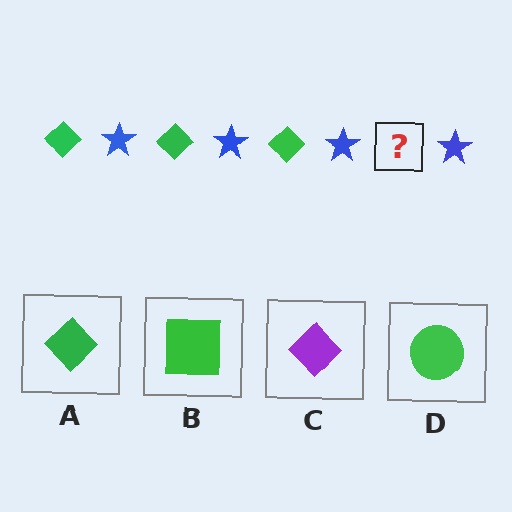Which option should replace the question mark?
Option A.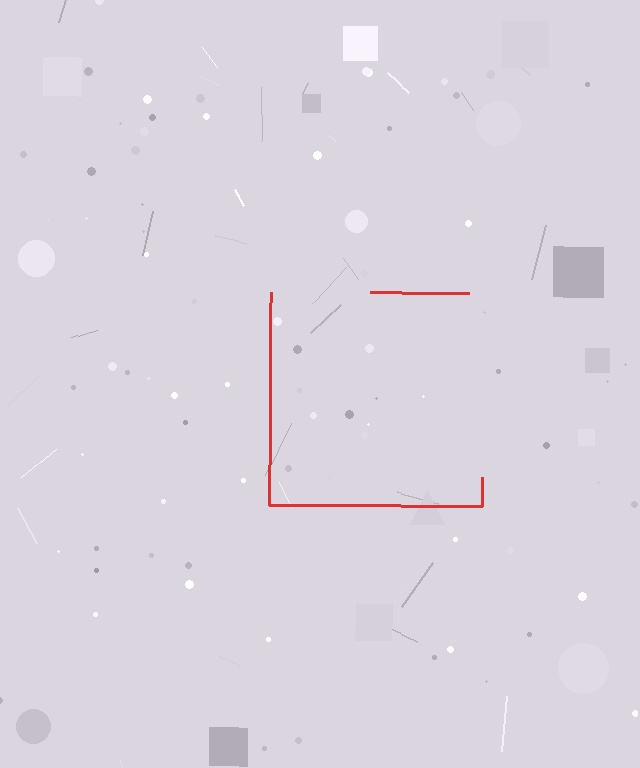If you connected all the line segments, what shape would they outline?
They would outline a square.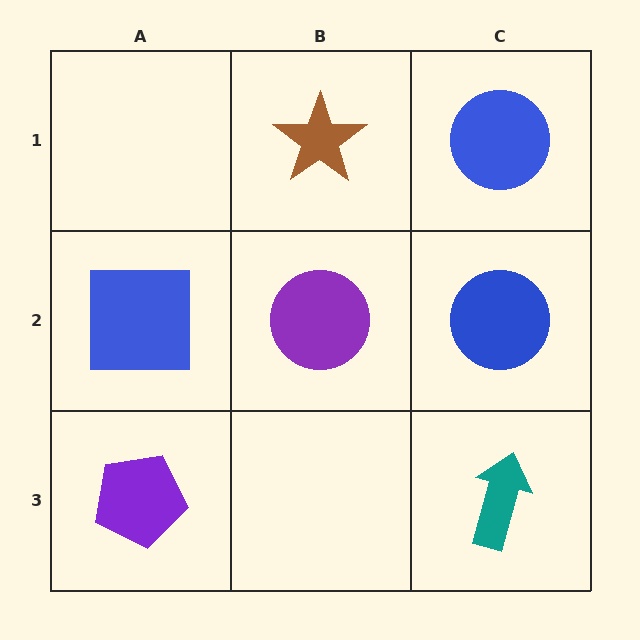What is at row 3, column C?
A teal arrow.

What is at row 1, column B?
A brown star.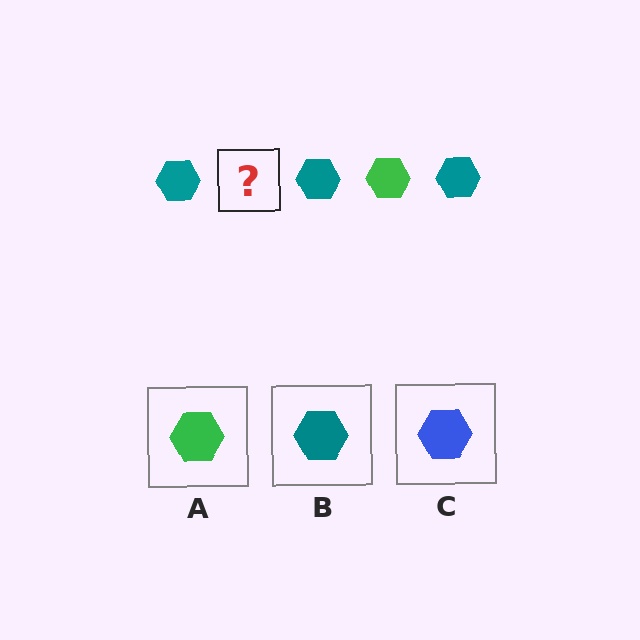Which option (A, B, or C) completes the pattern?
A.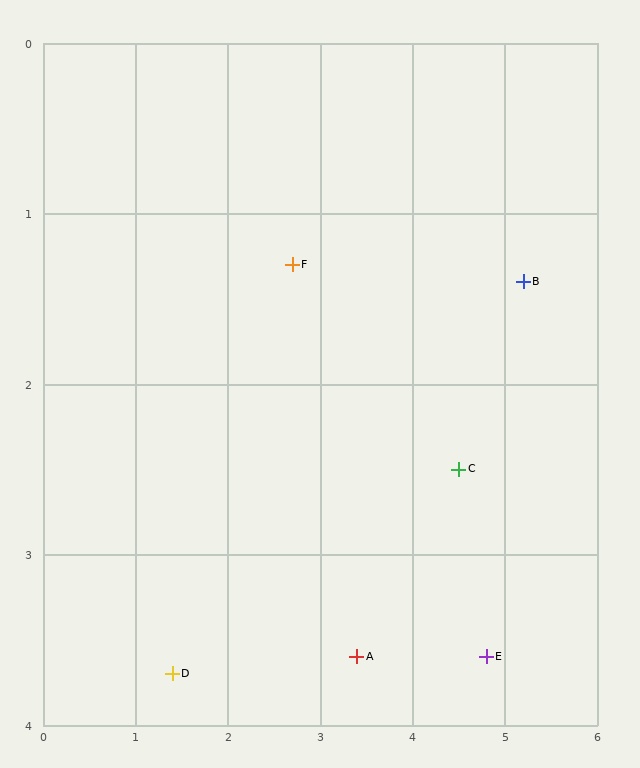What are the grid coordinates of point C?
Point C is at approximately (4.5, 2.5).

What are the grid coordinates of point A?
Point A is at approximately (3.4, 3.6).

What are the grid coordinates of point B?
Point B is at approximately (5.2, 1.4).